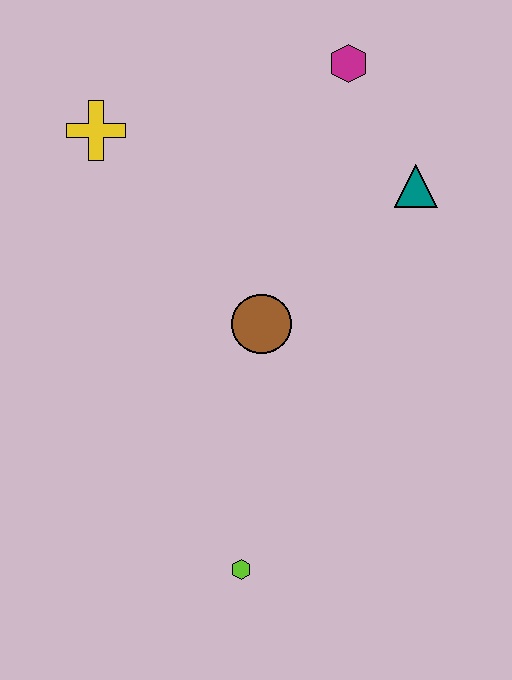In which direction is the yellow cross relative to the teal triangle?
The yellow cross is to the left of the teal triangle.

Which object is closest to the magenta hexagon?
The teal triangle is closest to the magenta hexagon.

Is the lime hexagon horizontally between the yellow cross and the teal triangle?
Yes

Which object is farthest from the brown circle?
The magenta hexagon is farthest from the brown circle.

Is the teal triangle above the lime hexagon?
Yes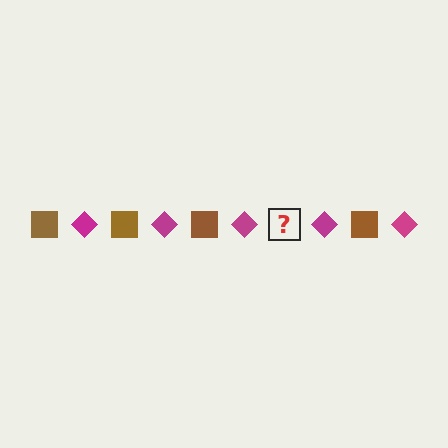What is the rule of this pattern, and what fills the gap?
The rule is that the pattern alternates between brown square and magenta diamond. The gap should be filled with a brown square.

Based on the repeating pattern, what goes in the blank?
The blank should be a brown square.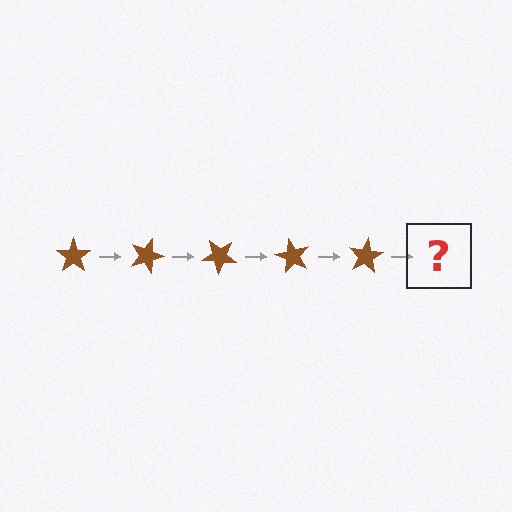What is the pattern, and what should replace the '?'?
The pattern is that the star rotates 20 degrees each step. The '?' should be a brown star rotated 100 degrees.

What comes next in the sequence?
The next element should be a brown star rotated 100 degrees.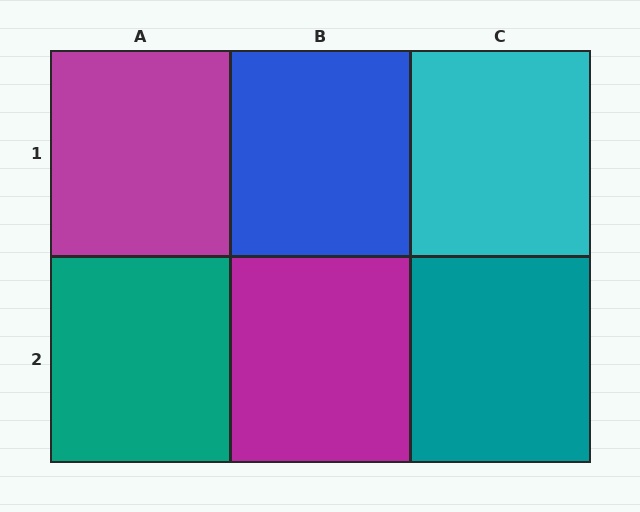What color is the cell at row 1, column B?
Blue.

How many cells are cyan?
1 cell is cyan.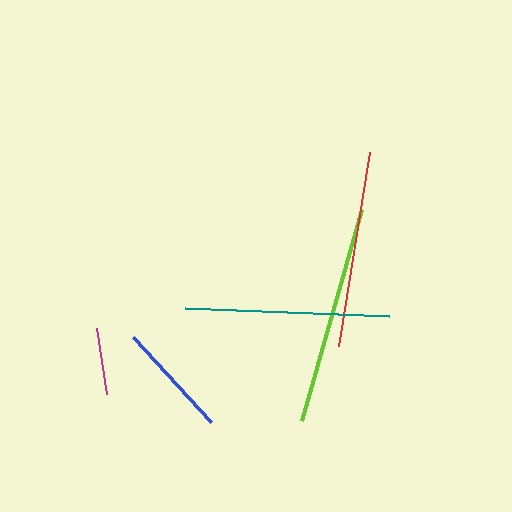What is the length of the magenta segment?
The magenta segment is approximately 66 pixels long.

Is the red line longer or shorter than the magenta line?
The red line is longer than the magenta line.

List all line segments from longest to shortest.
From longest to shortest: lime, teal, red, blue, magenta.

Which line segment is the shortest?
The magenta line is the shortest at approximately 66 pixels.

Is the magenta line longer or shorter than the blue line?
The blue line is longer than the magenta line.